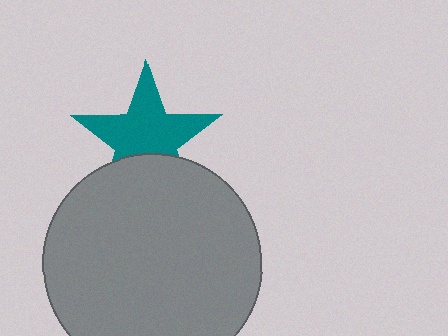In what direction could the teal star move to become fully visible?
The teal star could move up. That would shift it out from behind the gray circle entirely.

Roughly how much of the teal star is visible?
Most of it is visible (roughly 69%).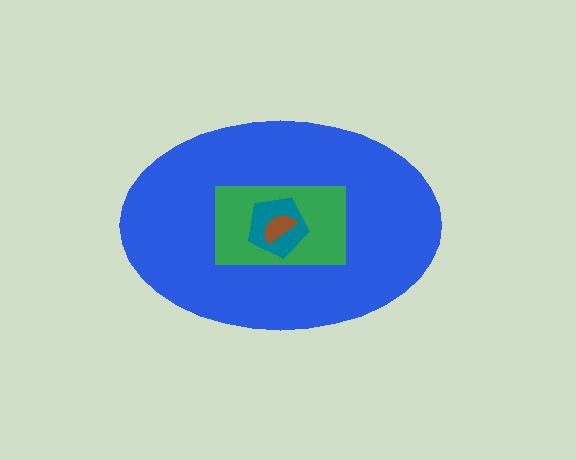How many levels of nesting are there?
4.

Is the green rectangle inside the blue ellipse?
Yes.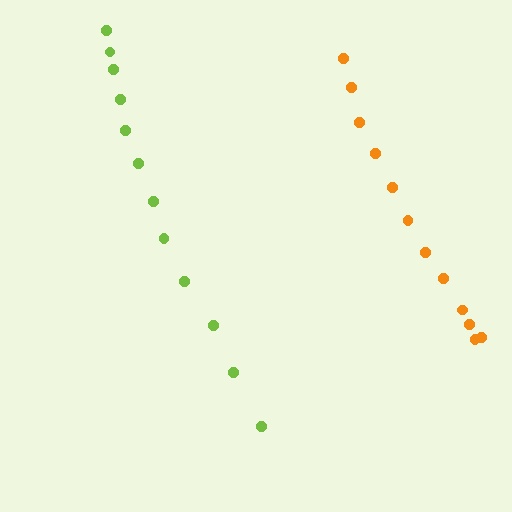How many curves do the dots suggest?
There are 2 distinct paths.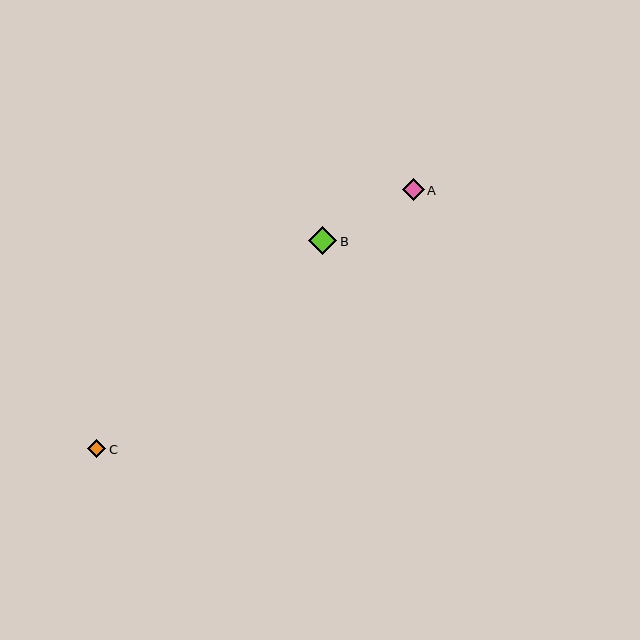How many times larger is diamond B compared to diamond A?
Diamond B is approximately 1.3 times the size of diamond A.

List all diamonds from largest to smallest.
From largest to smallest: B, A, C.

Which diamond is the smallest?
Diamond C is the smallest with a size of approximately 18 pixels.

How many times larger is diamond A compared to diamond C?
Diamond A is approximately 1.2 times the size of diamond C.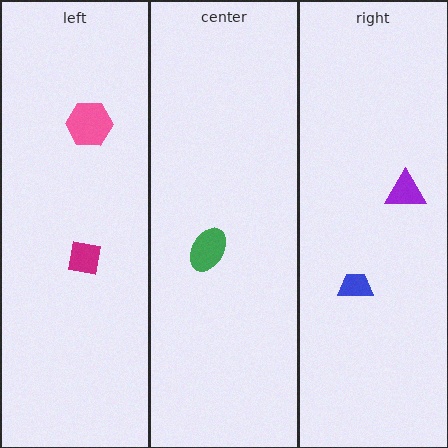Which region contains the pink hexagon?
The left region.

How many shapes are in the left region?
2.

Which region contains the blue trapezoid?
The right region.